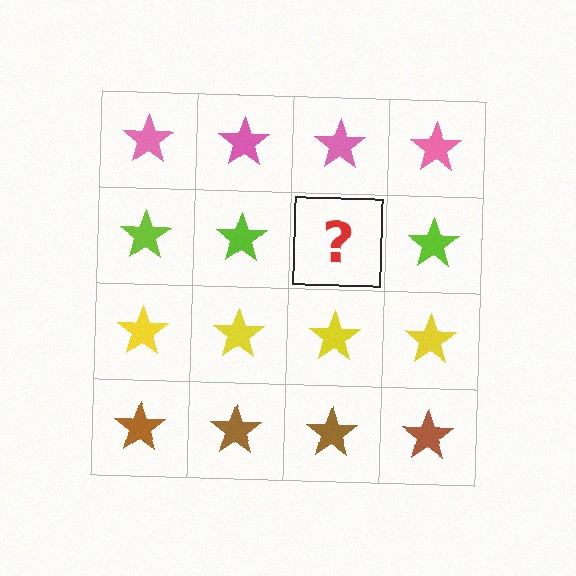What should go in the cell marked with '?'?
The missing cell should contain a lime star.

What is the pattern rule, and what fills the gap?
The rule is that each row has a consistent color. The gap should be filled with a lime star.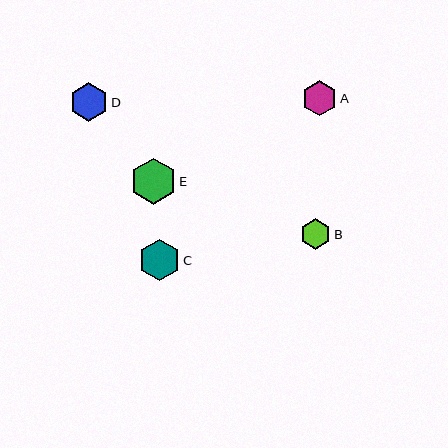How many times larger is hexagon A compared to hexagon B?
Hexagon A is approximately 1.1 times the size of hexagon B.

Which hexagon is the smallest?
Hexagon B is the smallest with a size of approximately 31 pixels.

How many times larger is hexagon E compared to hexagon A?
Hexagon E is approximately 1.3 times the size of hexagon A.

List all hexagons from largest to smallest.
From largest to smallest: E, C, D, A, B.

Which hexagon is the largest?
Hexagon E is the largest with a size of approximately 46 pixels.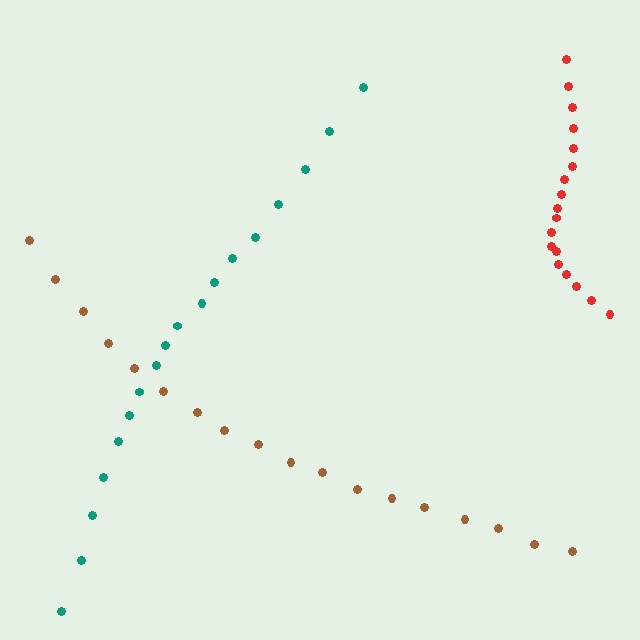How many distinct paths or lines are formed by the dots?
There are 3 distinct paths.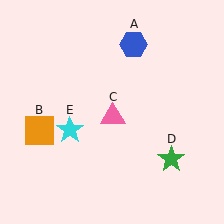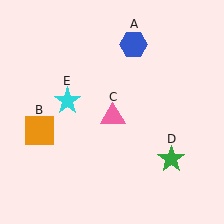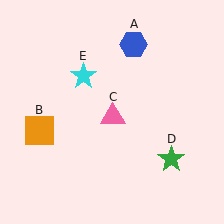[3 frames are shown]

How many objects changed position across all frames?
1 object changed position: cyan star (object E).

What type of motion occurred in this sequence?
The cyan star (object E) rotated clockwise around the center of the scene.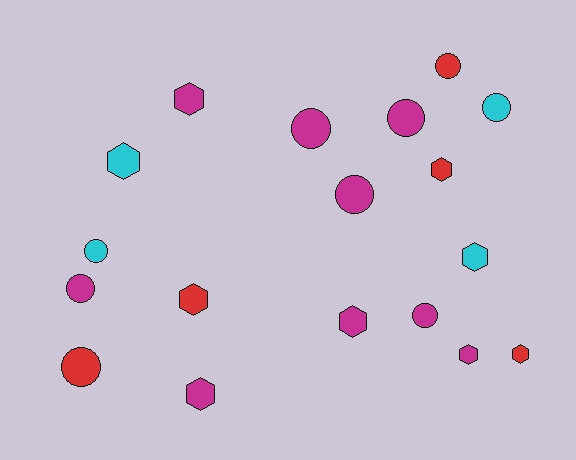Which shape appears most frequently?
Hexagon, with 9 objects.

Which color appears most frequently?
Magenta, with 9 objects.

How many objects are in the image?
There are 18 objects.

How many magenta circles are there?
There are 5 magenta circles.